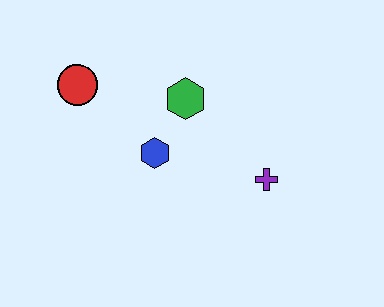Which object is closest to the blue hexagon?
The green hexagon is closest to the blue hexagon.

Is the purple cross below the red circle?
Yes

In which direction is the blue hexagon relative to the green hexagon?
The blue hexagon is below the green hexagon.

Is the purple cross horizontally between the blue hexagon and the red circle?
No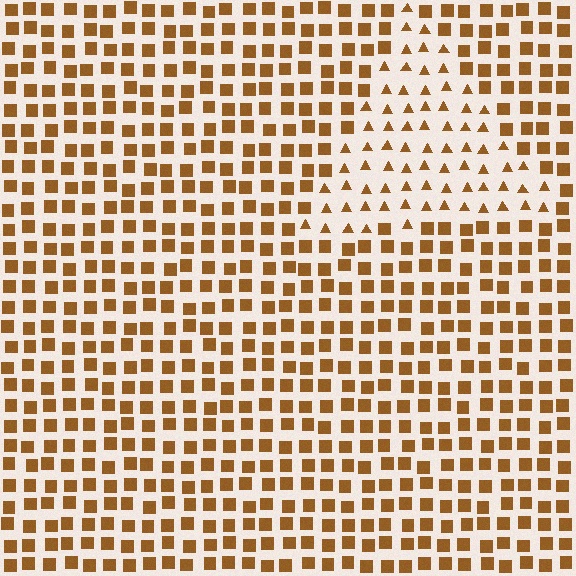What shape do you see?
I see a triangle.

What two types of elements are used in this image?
The image uses triangles inside the triangle region and squares outside it.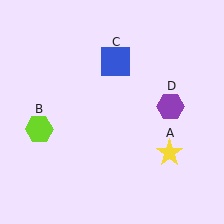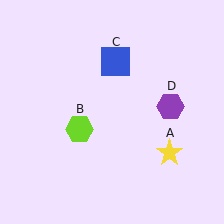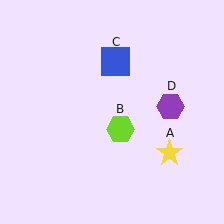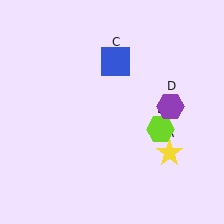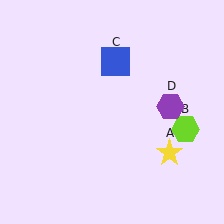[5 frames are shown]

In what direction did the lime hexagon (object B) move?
The lime hexagon (object B) moved right.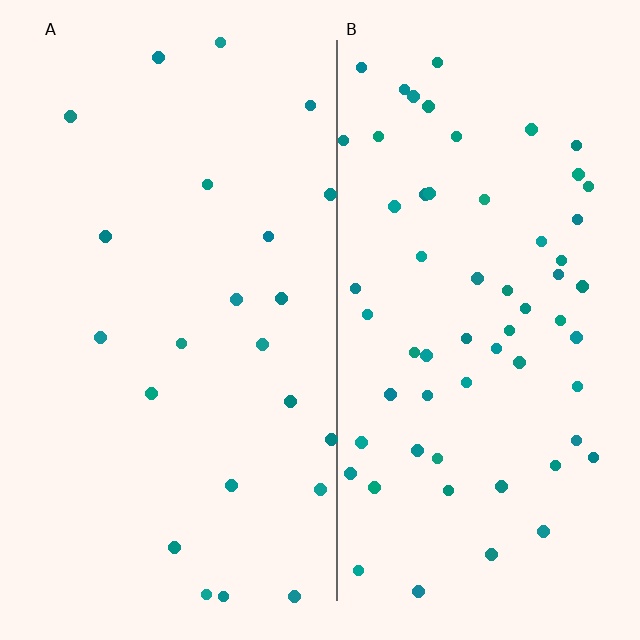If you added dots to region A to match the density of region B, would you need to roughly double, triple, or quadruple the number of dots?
Approximately triple.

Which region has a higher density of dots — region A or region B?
B (the right).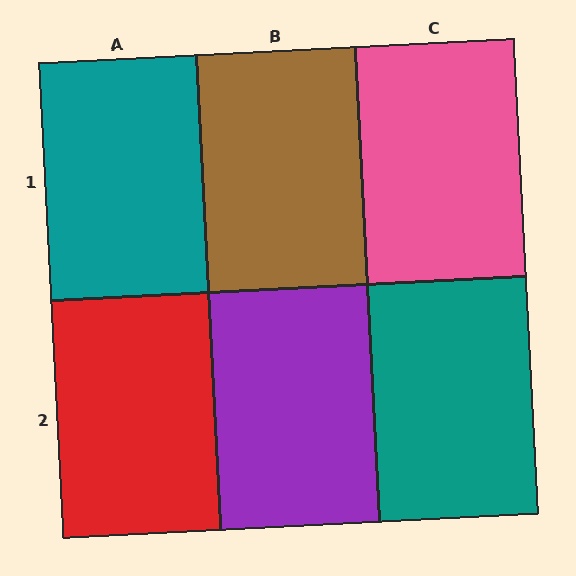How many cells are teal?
2 cells are teal.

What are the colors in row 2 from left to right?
Red, purple, teal.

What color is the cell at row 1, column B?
Brown.